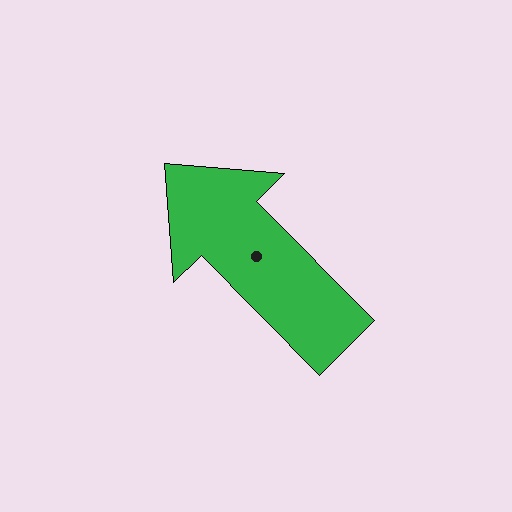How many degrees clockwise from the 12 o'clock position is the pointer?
Approximately 315 degrees.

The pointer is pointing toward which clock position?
Roughly 11 o'clock.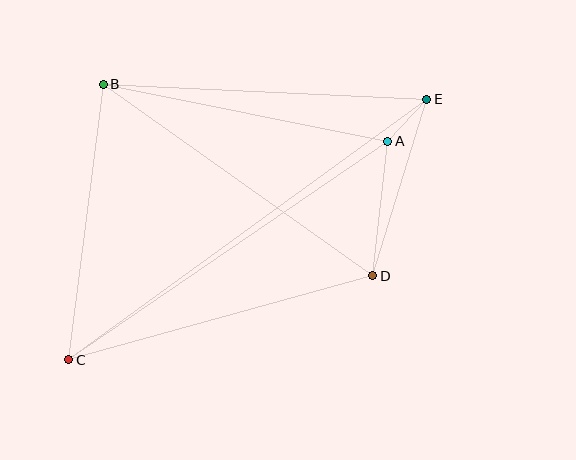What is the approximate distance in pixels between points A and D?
The distance between A and D is approximately 135 pixels.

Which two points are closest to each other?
Points A and E are closest to each other.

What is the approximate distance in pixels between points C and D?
The distance between C and D is approximately 316 pixels.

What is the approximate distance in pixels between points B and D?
The distance between B and D is approximately 331 pixels.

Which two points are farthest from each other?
Points C and E are farthest from each other.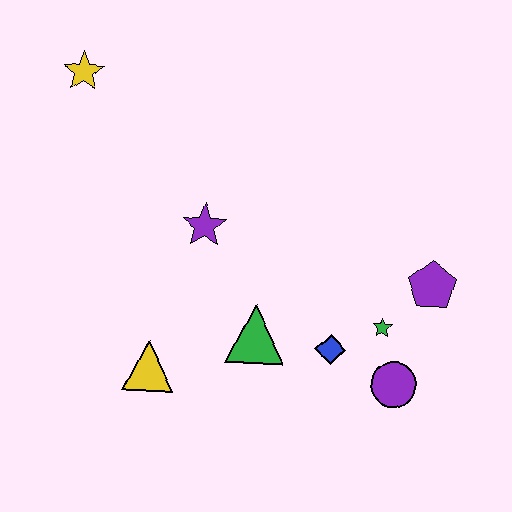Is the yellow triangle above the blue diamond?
No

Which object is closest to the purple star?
The green triangle is closest to the purple star.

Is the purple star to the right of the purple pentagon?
No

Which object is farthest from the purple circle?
The yellow star is farthest from the purple circle.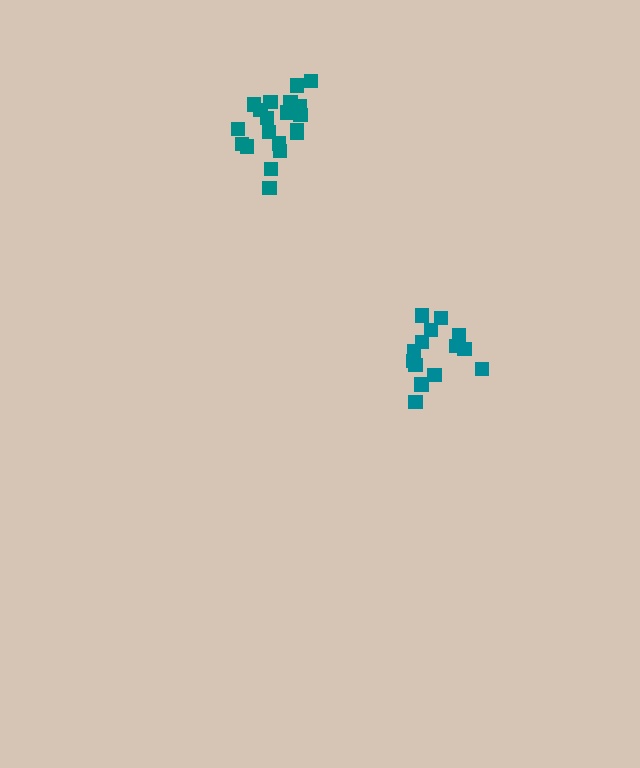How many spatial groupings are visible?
There are 2 spatial groupings.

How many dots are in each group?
Group 1: 14 dots, Group 2: 20 dots (34 total).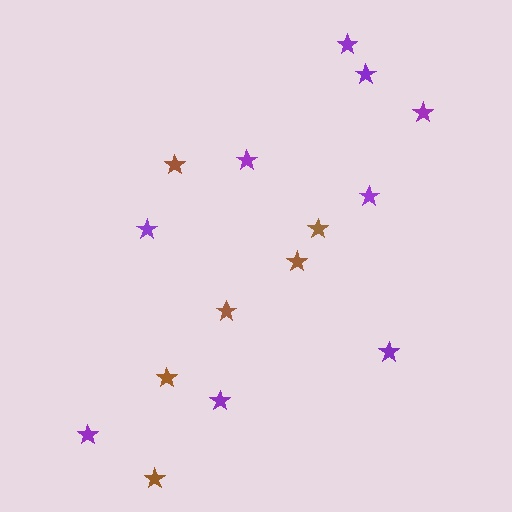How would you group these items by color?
There are 2 groups: one group of brown stars (6) and one group of purple stars (9).